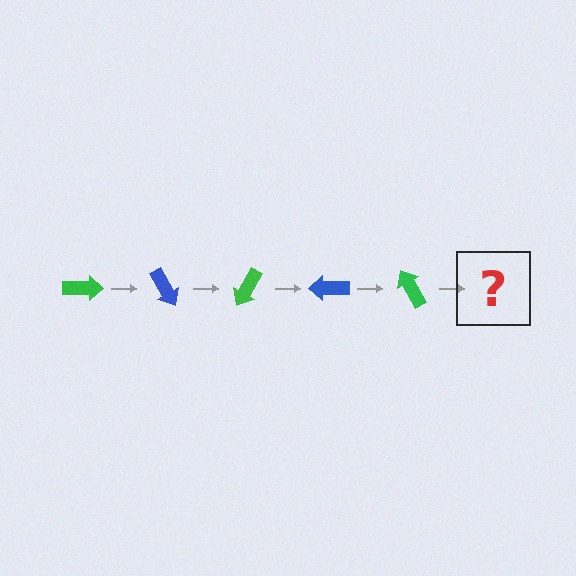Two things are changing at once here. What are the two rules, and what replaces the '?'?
The two rules are that it rotates 60 degrees each step and the color cycles through green and blue. The '?' should be a blue arrow, rotated 300 degrees from the start.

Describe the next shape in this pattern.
It should be a blue arrow, rotated 300 degrees from the start.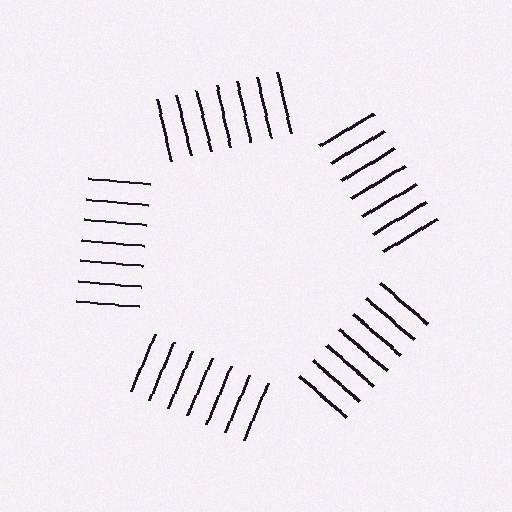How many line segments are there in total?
35 — 7 along each of the 5 edges.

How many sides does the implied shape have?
5 sides — the line-ends trace a pentagon.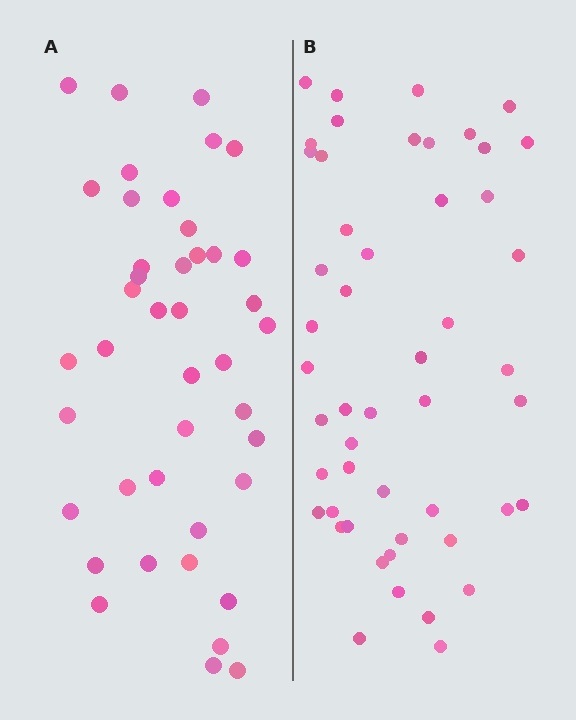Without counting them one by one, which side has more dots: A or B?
Region B (the right region) has more dots.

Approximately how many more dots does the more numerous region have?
Region B has roughly 8 or so more dots than region A.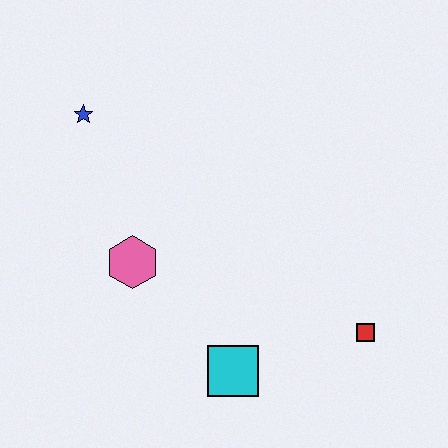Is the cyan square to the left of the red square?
Yes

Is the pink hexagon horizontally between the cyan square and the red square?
No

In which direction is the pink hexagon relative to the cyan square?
The pink hexagon is above the cyan square.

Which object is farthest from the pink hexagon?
The red square is farthest from the pink hexagon.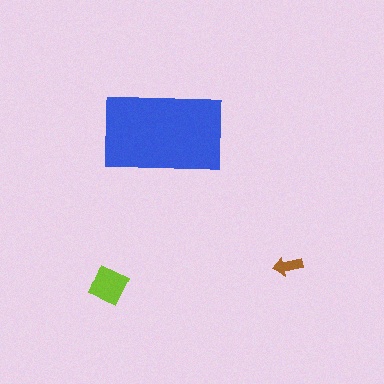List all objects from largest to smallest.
The blue rectangle, the lime square, the brown arrow.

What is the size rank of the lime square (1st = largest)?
2nd.